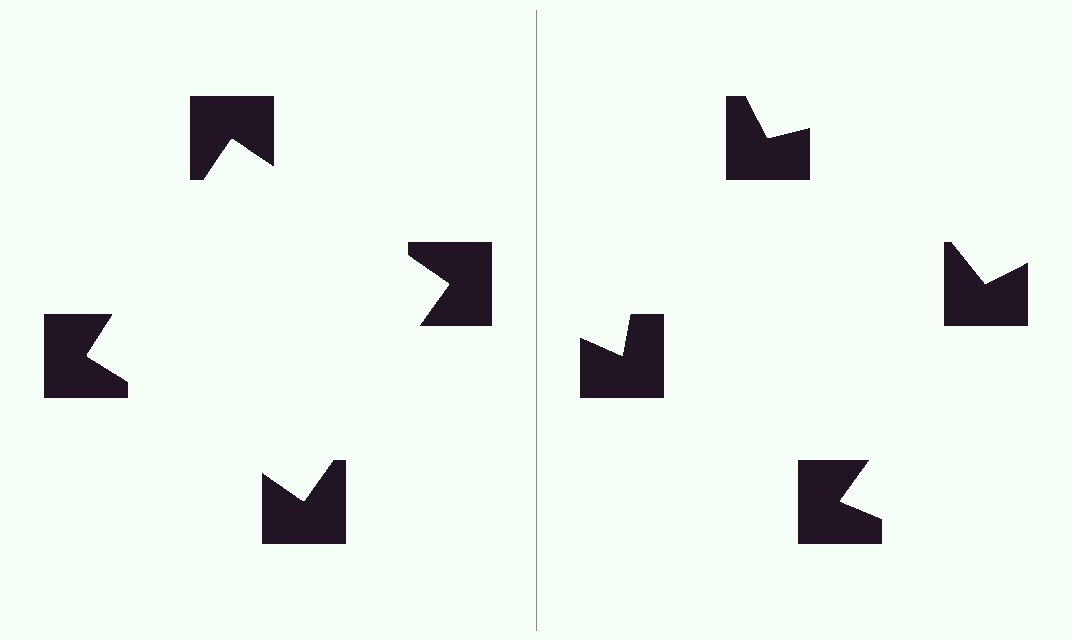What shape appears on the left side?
An illusory square.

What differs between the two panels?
The notched squares are positioned identically on both sides; only the wedge orientations differ. On the left they align to a square; on the right they are misaligned.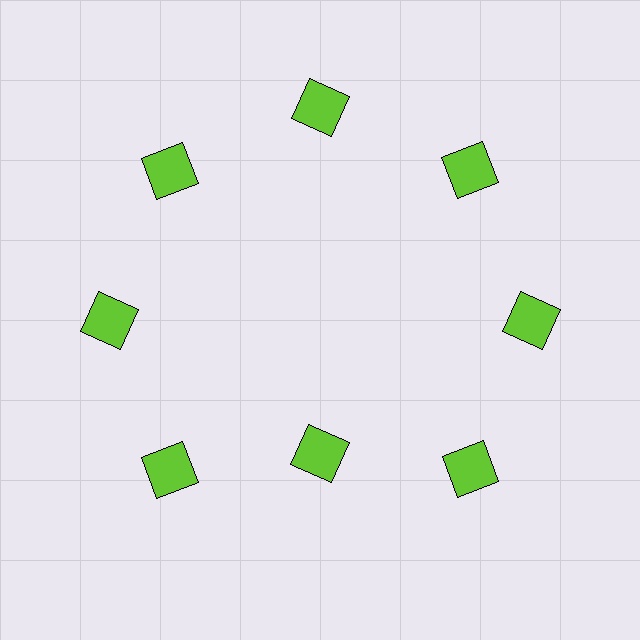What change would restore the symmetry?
The symmetry would be restored by moving it outward, back onto the ring so that all 8 squares sit at equal angles and equal distance from the center.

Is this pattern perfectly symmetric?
No. The 8 lime squares are arranged in a ring, but one element near the 6 o'clock position is pulled inward toward the center, breaking the 8-fold rotational symmetry.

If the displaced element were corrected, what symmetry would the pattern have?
It would have 8-fold rotational symmetry — the pattern would map onto itself every 45 degrees.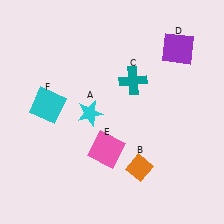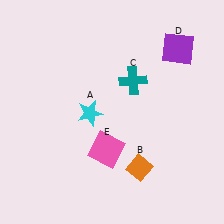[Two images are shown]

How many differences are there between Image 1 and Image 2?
There is 1 difference between the two images.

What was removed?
The cyan square (F) was removed in Image 2.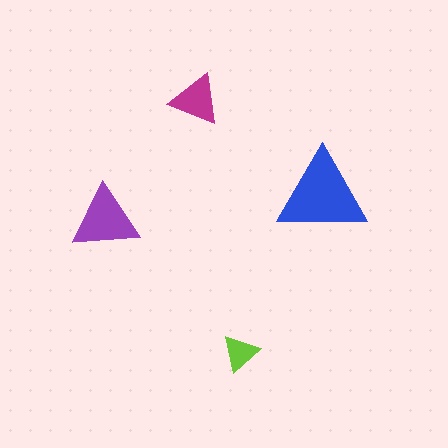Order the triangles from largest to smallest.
the blue one, the purple one, the magenta one, the lime one.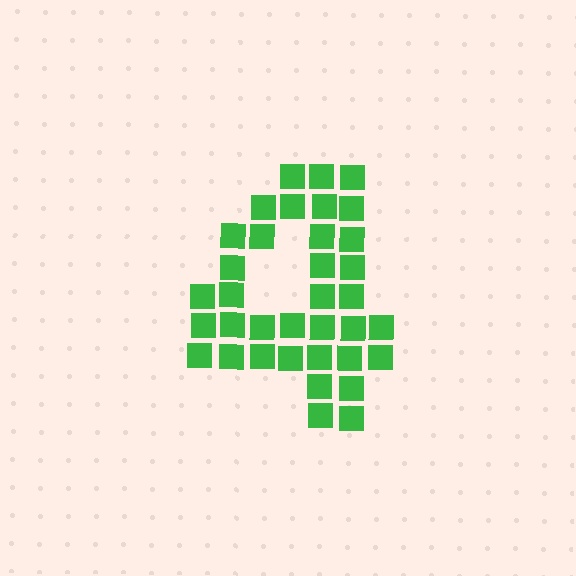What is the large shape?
The large shape is the digit 4.